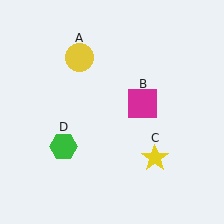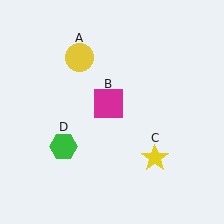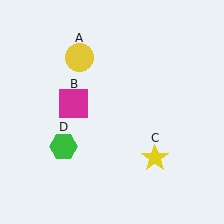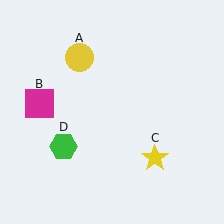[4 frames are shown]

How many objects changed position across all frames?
1 object changed position: magenta square (object B).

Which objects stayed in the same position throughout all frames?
Yellow circle (object A) and yellow star (object C) and green hexagon (object D) remained stationary.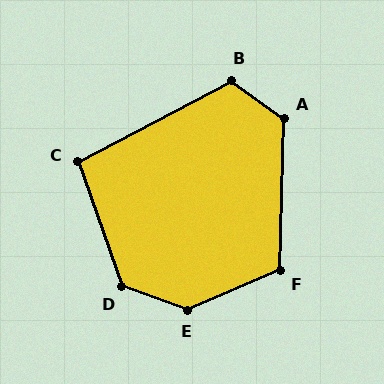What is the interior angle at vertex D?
Approximately 129 degrees (obtuse).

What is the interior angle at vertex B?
Approximately 117 degrees (obtuse).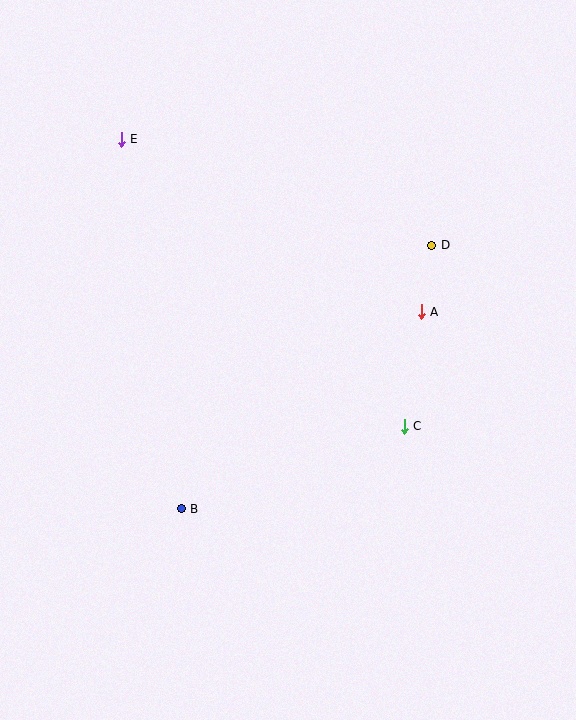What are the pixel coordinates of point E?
Point E is at (121, 139).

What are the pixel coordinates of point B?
Point B is at (181, 509).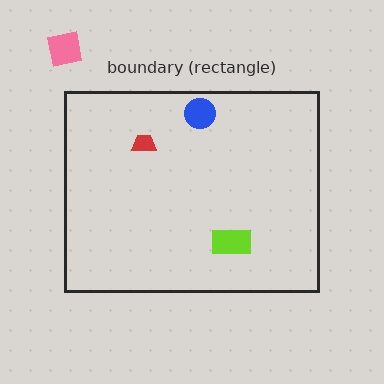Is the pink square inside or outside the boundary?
Outside.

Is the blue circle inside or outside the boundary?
Inside.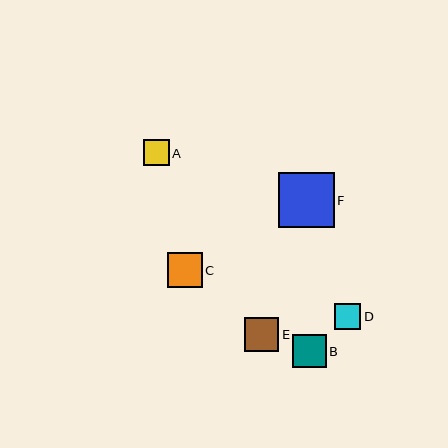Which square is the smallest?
Square A is the smallest with a size of approximately 25 pixels.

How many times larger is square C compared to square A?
Square C is approximately 1.4 times the size of square A.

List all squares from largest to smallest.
From largest to smallest: F, C, E, B, D, A.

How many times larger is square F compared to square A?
Square F is approximately 2.2 times the size of square A.